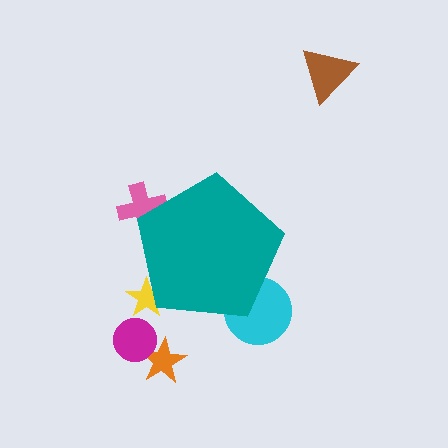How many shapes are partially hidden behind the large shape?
3 shapes are partially hidden.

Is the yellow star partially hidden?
Yes, the yellow star is partially hidden behind the teal pentagon.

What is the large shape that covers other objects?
A teal pentagon.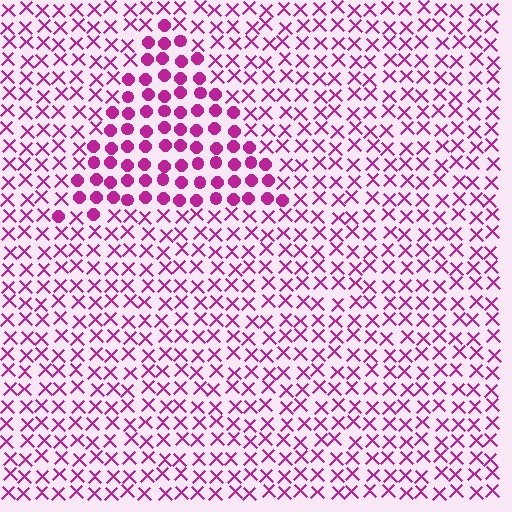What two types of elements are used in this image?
The image uses circles inside the triangle region and X marks outside it.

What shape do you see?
I see a triangle.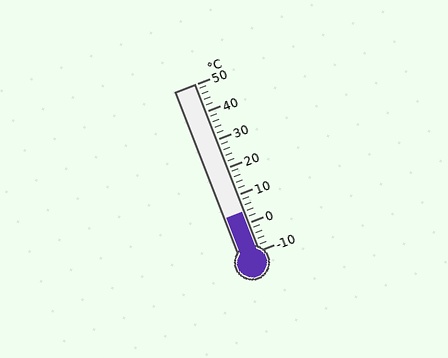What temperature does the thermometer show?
The thermometer shows approximately 4°C.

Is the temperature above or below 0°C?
The temperature is above 0°C.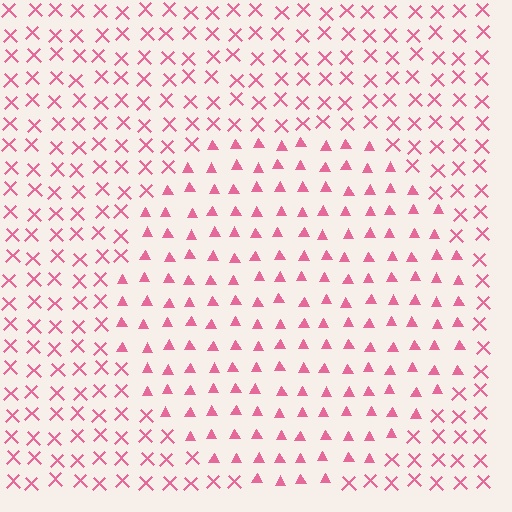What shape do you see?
I see a circle.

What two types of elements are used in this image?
The image uses triangles inside the circle region and X marks outside it.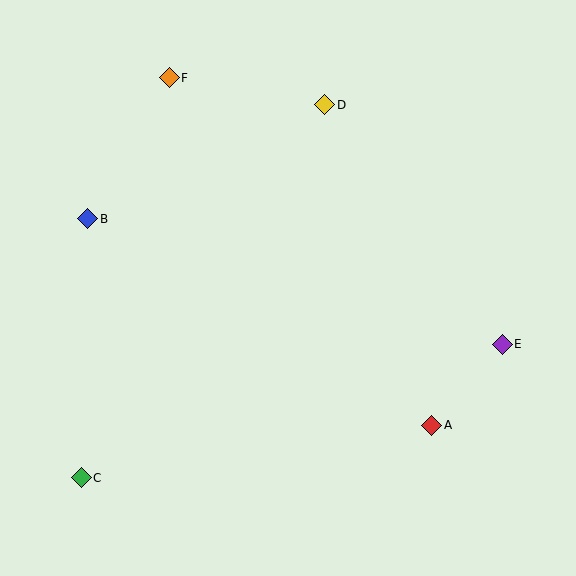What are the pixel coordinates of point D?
Point D is at (325, 105).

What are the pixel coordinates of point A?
Point A is at (432, 425).